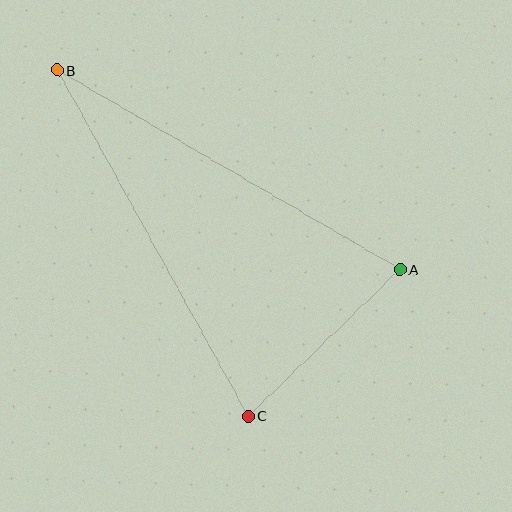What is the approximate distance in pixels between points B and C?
The distance between B and C is approximately 395 pixels.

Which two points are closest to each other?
Points A and C are closest to each other.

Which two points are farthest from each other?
Points A and B are farthest from each other.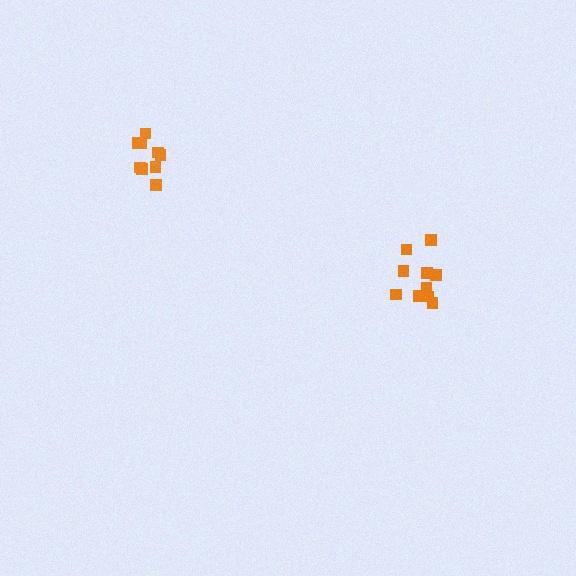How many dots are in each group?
Group 1: 10 dots, Group 2: 9 dots (19 total).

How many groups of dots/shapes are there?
There are 2 groups.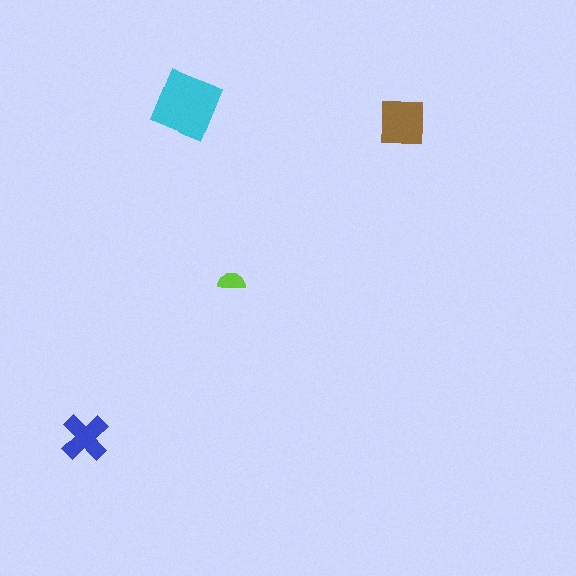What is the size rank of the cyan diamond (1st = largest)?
1st.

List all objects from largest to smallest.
The cyan diamond, the brown square, the blue cross, the lime semicircle.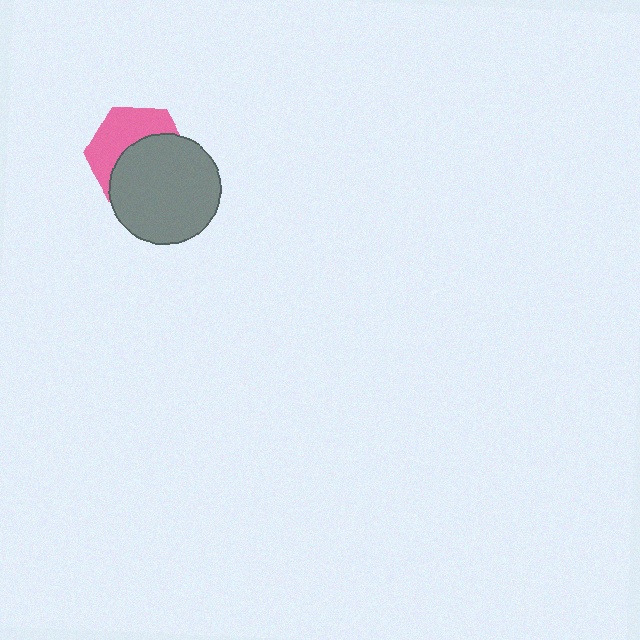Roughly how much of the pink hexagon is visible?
A small part of it is visible (roughly 44%).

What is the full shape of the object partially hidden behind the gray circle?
The partially hidden object is a pink hexagon.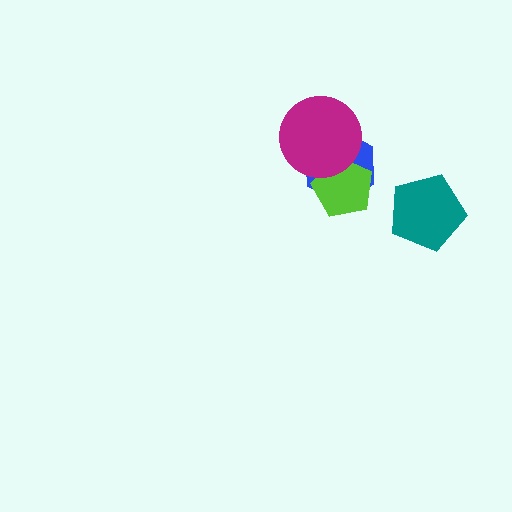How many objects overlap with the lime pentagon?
2 objects overlap with the lime pentagon.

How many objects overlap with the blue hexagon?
2 objects overlap with the blue hexagon.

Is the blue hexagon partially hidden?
Yes, it is partially covered by another shape.